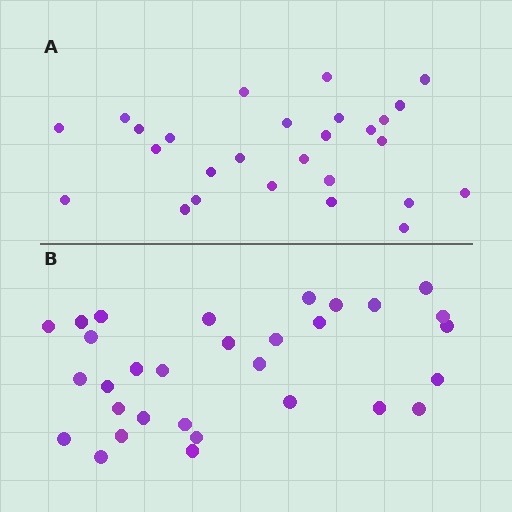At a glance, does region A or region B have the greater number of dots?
Region B (the bottom region) has more dots.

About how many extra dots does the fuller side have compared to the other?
Region B has about 4 more dots than region A.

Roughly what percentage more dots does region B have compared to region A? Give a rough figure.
About 15% more.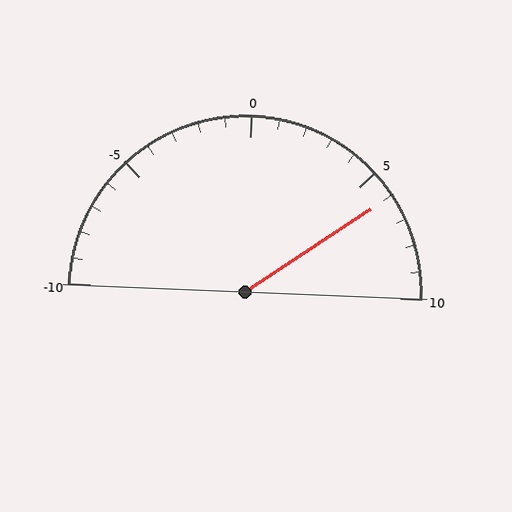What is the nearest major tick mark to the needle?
The nearest major tick mark is 5.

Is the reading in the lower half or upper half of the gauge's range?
The reading is in the upper half of the range (-10 to 10).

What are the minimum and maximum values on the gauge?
The gauge ranges from -10 to 10.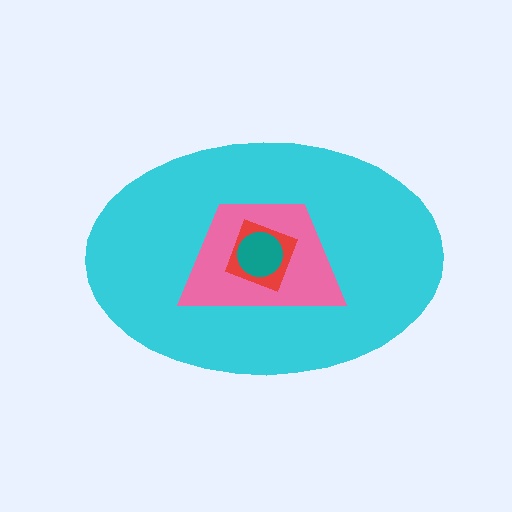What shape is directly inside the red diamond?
The teal circle.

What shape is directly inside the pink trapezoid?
The red diamond.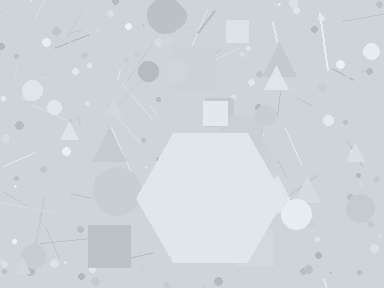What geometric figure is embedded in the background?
A hexagon is embedded in the background.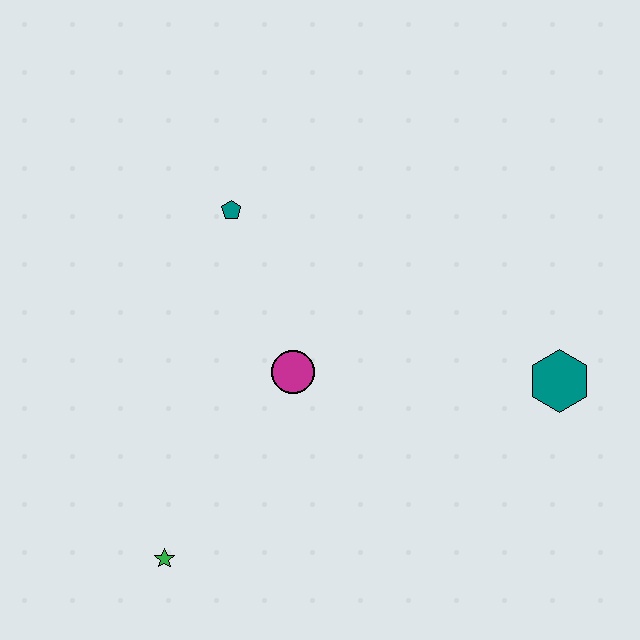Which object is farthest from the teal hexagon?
The green star is farthest from the teal hexagon.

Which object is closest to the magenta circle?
The teal pentagon is closest to the magenta circle.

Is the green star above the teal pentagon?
No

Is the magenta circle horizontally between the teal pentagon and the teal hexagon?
Yes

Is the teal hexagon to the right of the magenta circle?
Yes